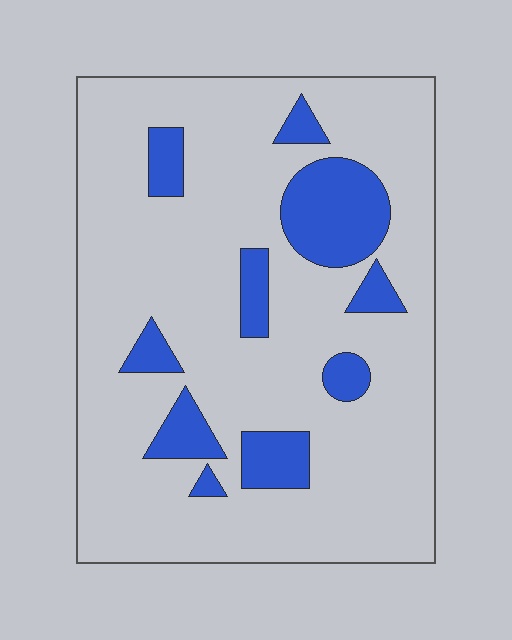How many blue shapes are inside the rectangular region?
10.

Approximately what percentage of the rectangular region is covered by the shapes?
Approximately 15%.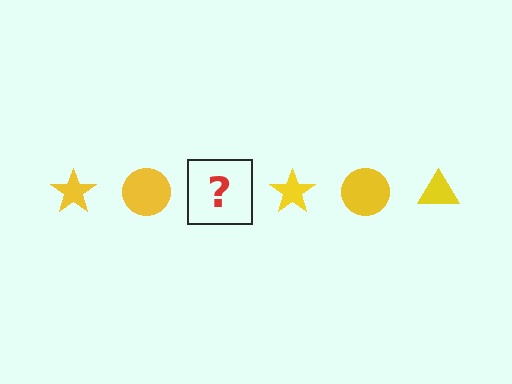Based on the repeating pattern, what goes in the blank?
The blank should be a yellow triangle.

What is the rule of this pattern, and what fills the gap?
The rule is that the pattern cycles through star, circle, triangle shapes in yellow. The gap should be filled with a yellow triangle.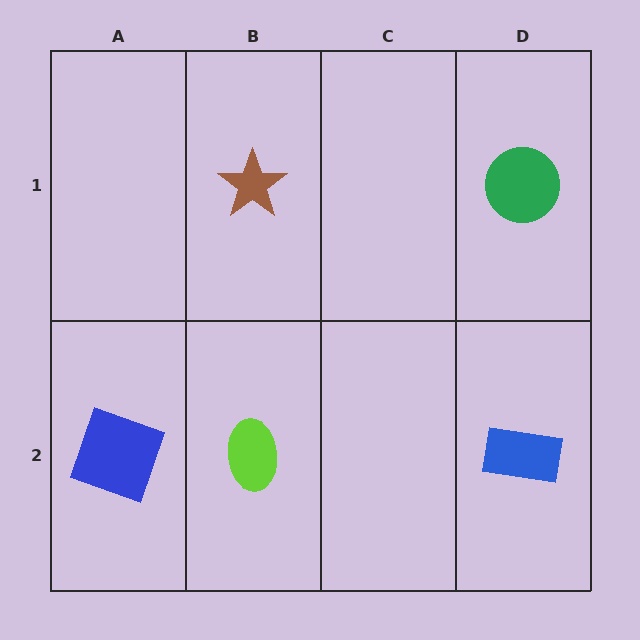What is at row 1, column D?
A green circle.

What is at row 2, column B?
A lime ellipse.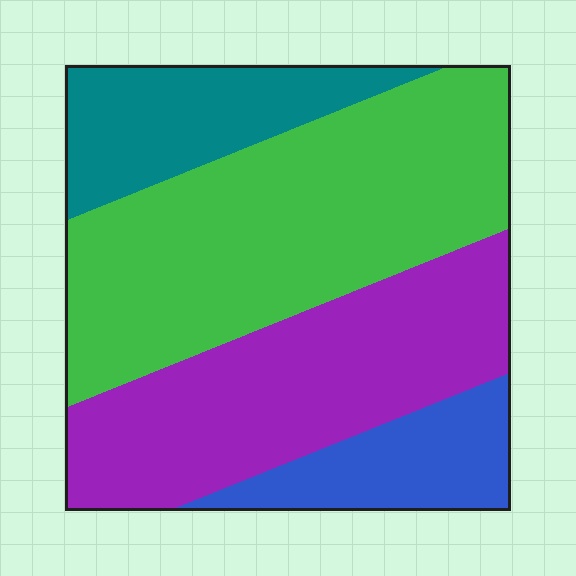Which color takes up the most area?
Green, at roughly 40%.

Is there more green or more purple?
Green.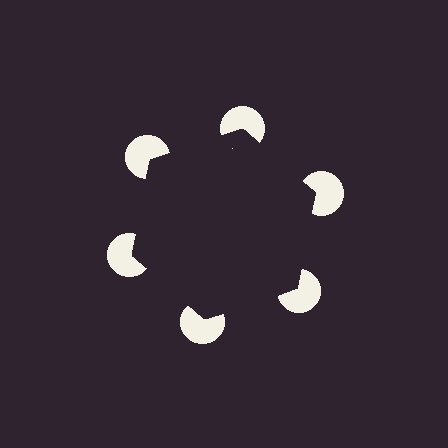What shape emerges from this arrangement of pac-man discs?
An illusory hexagon — its edges are inferred from the aligned wedge cuts in the pac-man discs, not physically drawn.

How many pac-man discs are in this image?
There are 6 — one at each vertex of the illusory hexagon.